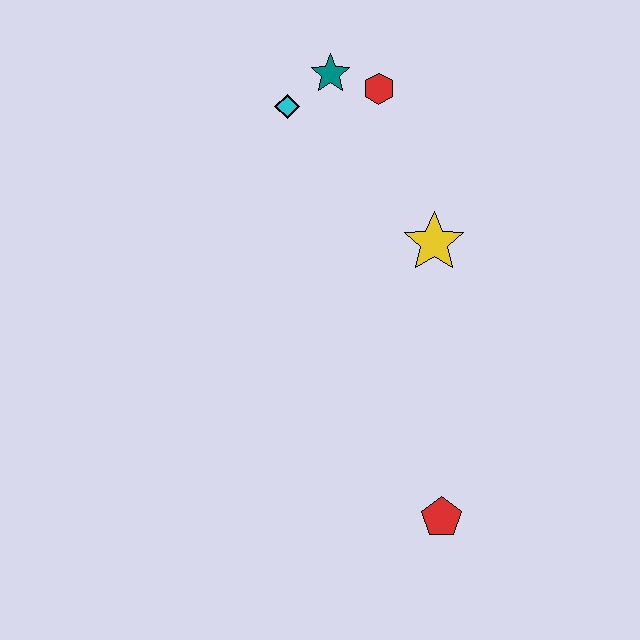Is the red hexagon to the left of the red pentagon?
Yes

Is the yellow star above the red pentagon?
Yes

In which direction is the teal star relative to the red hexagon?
The teal star is to the left of the red hexagon.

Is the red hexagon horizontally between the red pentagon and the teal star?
Yes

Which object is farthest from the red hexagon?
The red pentagon is farthest from the red hexagon.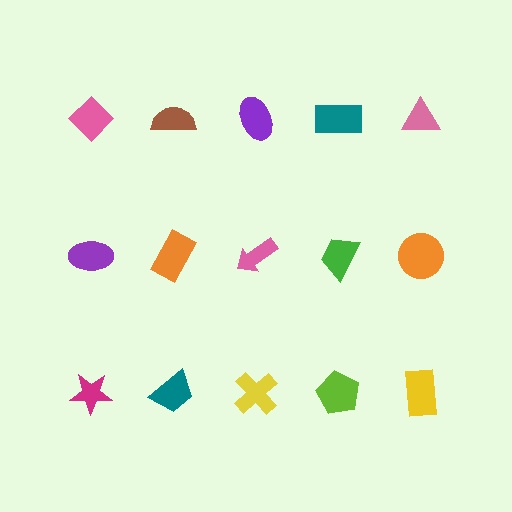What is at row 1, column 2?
A brown semicircle.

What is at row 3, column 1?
A magenta star.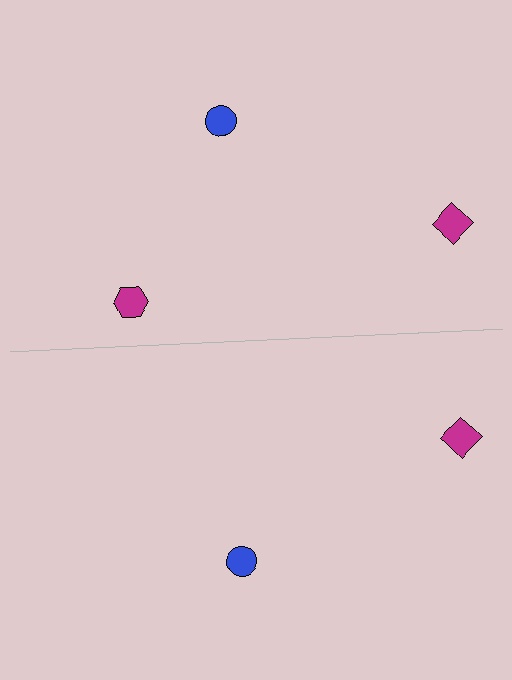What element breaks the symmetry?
A magenta hexagon is missing from the bottom side.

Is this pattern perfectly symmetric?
No, the pattern is not perfectly symmetric. A magenta hexagon is missing from the bottom side.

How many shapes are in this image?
There are 5 shapes in this image.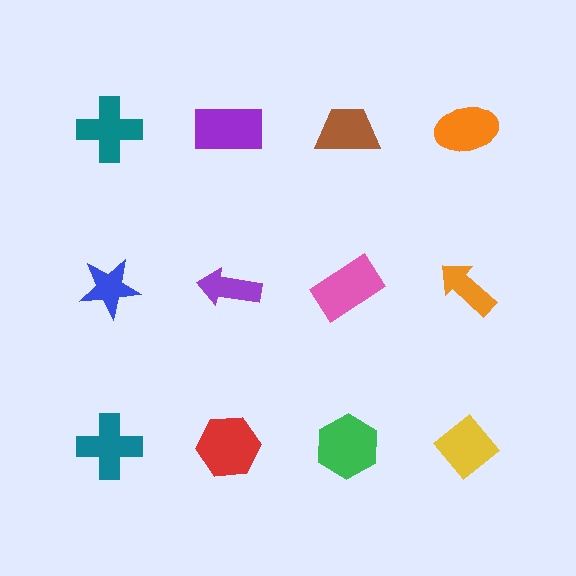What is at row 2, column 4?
An orange arrow.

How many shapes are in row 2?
4 shapes.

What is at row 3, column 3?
A green hexagon.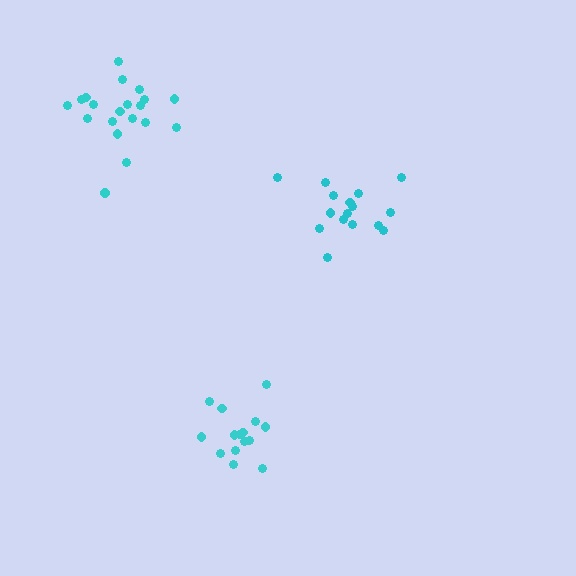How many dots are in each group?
Group 1: 15 dots, Group 2: 20 dots, Group 3: 16 dots (51 total).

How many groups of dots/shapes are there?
There are 3 groups.